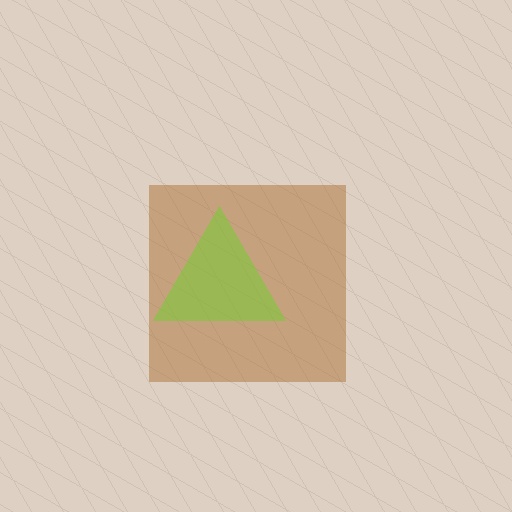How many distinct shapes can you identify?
There are 2 distinct shapes: a brown square, a lime triangle.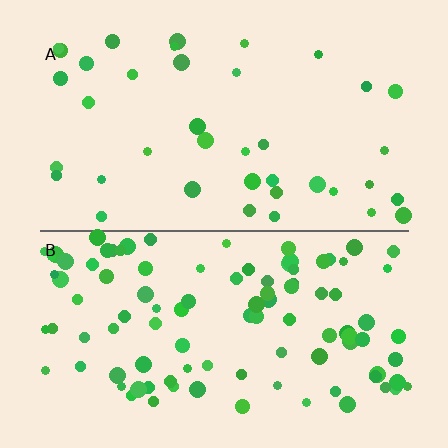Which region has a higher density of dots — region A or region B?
B (the bottom).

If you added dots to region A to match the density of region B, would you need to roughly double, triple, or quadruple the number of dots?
Approximately triple.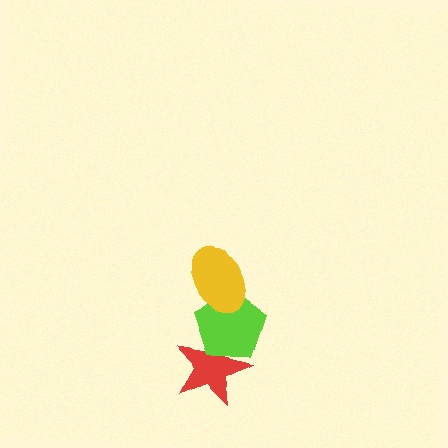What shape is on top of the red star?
The lime pentagon is on top of the red star.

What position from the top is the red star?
The red star is 3rd from the top.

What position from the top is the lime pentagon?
The lime pentagon is 2nd from the top.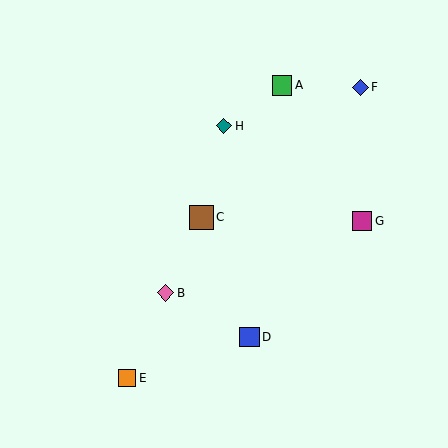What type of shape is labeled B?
Shape B is a pink diamond.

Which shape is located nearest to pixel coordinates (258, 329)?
The blue square (labeled D) at (249, 337) is nearest to that location.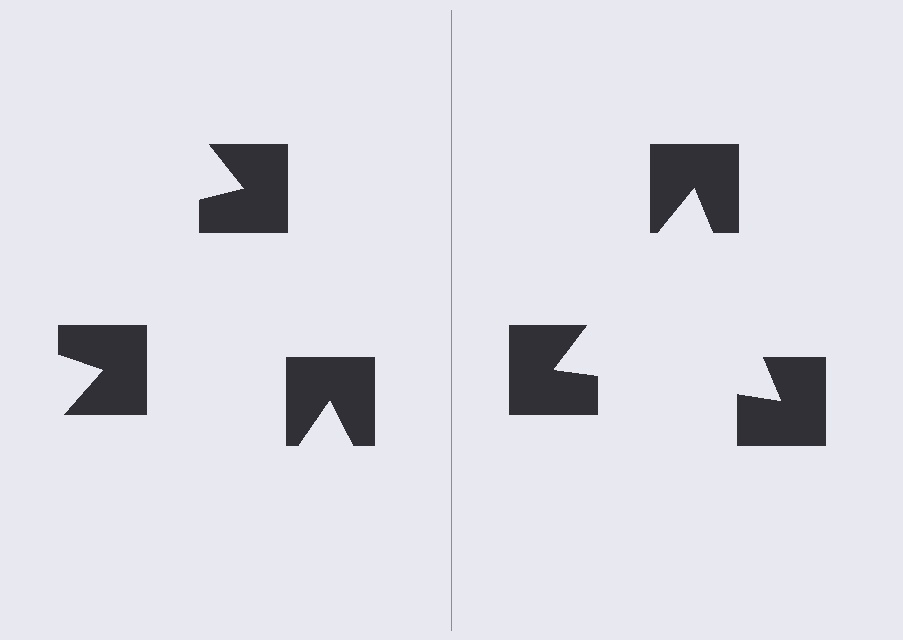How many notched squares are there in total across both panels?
6 — 3 on each side.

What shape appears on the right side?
An illusory triangle.